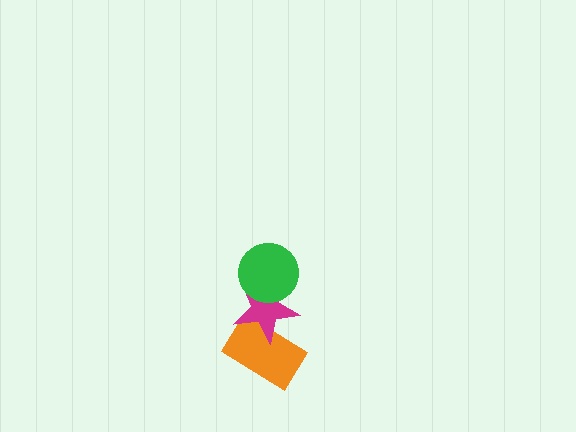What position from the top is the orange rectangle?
The orange rectangle is 3rd from the top.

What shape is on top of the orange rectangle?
The magenta star is on top of the orange rectangle.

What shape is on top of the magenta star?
The green circle is on top of the magenta star.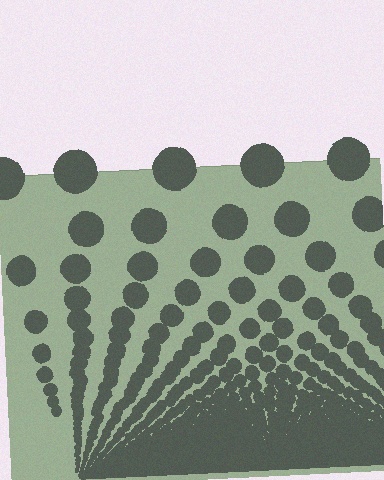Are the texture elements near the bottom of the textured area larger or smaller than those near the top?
Smaller. The gradient is inverted — elements near the bottom are smaller and denser.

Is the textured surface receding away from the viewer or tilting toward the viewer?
The surface appears to tilt toward the viewer. Texture elements get larger and sparser toward the top.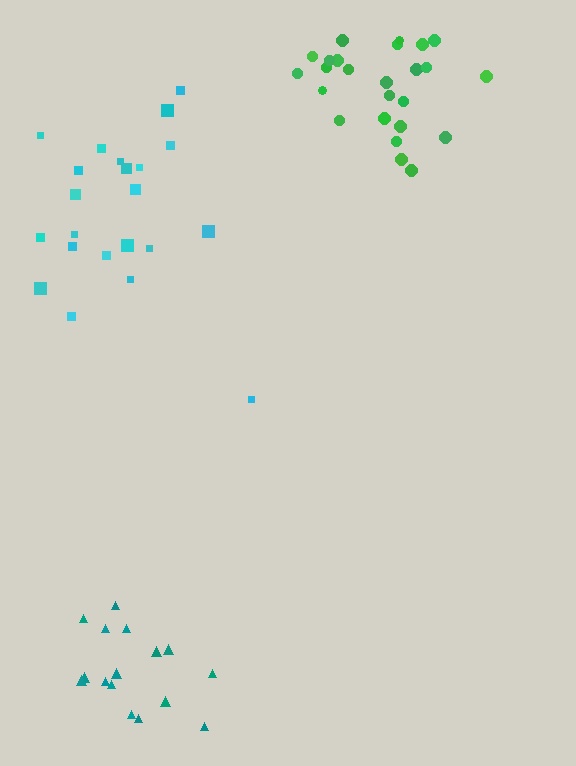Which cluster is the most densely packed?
Green.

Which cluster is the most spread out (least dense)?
Cyan.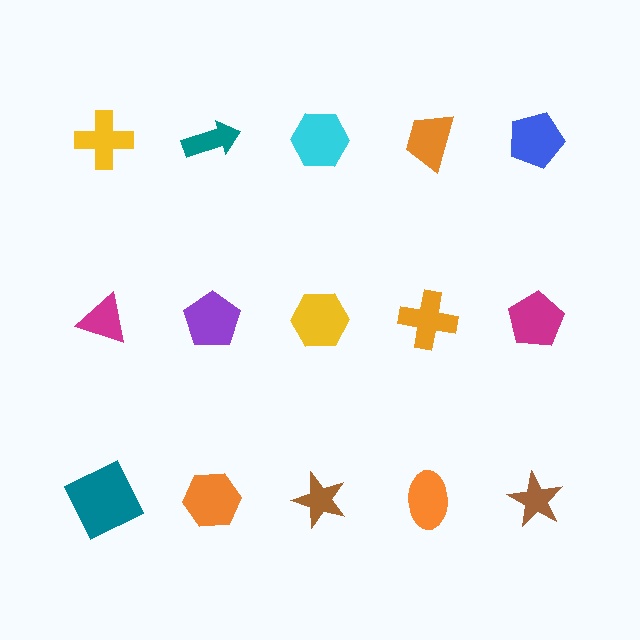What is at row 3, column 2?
An orange hexagon.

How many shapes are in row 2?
5 shapes.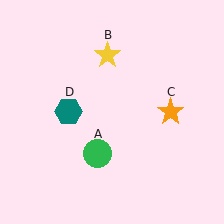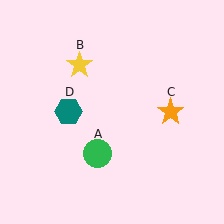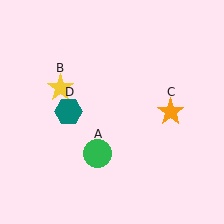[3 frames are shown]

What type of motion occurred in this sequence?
The yellow star (object B) rotated counterclockwise around the center of the scene.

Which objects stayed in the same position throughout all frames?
Green circle (object A) and orange star (object C) and teal hexagon (object D) remained stationary.